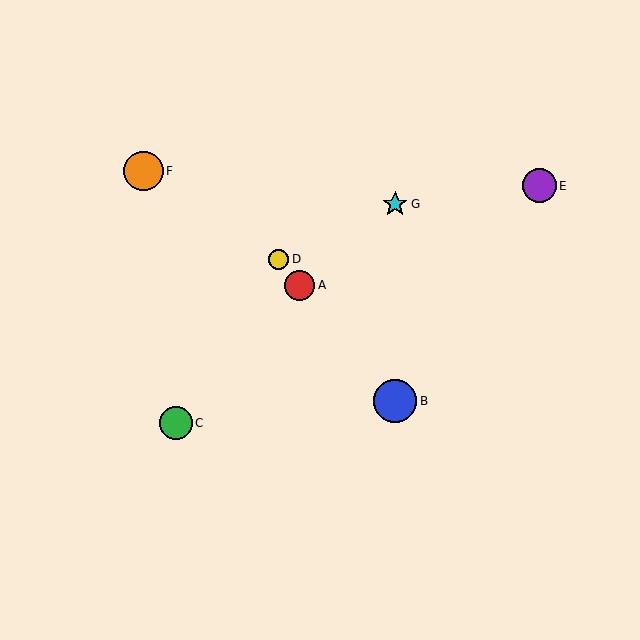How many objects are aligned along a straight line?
3 objects (A, B, D) are aligned along a straight line.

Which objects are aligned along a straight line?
Objects A, B, D are aligned along a straight line.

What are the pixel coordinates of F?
Object F is at (143, 171).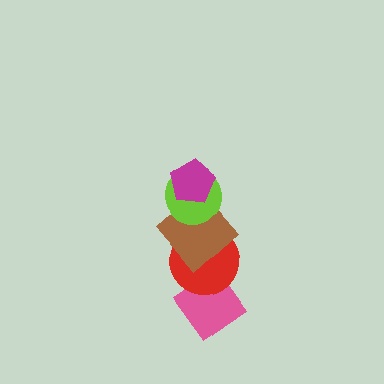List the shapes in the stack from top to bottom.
From top to bottom: the magenta pentagon, the lime circle, the brown diamond, the red circle, the pink diamond.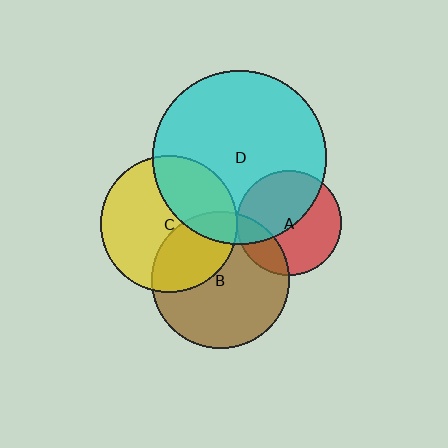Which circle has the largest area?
Circle D (cyan).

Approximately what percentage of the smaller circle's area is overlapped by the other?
Approximately 5%.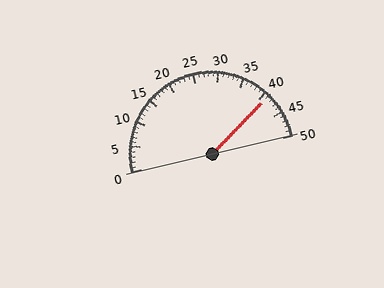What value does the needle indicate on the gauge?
The needle indicates approximately 41.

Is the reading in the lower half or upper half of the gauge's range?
The reading is in the upper half of the range (0 to 50).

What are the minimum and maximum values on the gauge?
The gauge ranges from 0 to 50.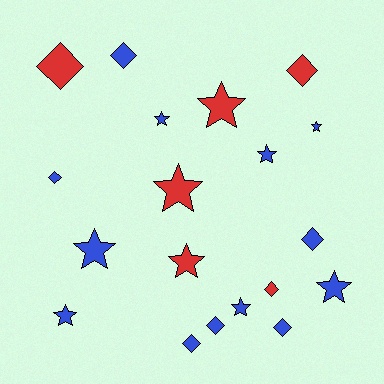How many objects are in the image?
There are 19 objects.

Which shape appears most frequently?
Star, with 10 objects.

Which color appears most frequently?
Blue, with 13 objects.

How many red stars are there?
There are 3 red stars.